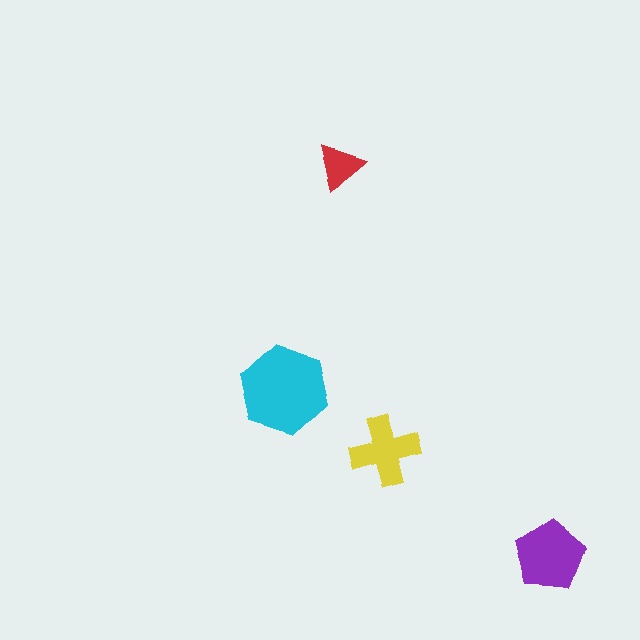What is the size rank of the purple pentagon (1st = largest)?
2nd.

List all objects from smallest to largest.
The red triangle, the yellow cross, the purple pentagon, the cyan hexagon.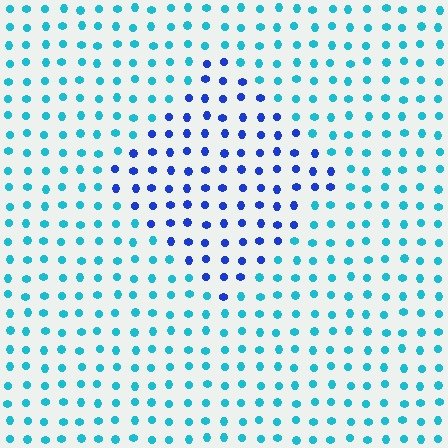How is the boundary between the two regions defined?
The boundary is defined purely by a slight shift in hue (about 44 degrees). Spacing, size, and orientation are identical on both sides.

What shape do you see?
I see a diamond.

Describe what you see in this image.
The image is filled with small cyan elements in a uniform arrangement. A diamond-shaped region is visible where the elements are tinted to a slightly different hue, forming a subtle color boundary.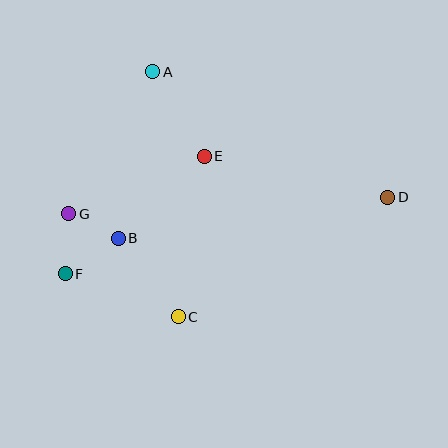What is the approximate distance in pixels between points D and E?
The distance between D and E is approximately 188 pixels.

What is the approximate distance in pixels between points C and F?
The distance between C and F is approximately 121 pixels.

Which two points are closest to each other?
Points B and G are closest to each other.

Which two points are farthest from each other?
Points D and F are farthest from each other.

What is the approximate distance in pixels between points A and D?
The distance between A and D is approximately 266 pixels.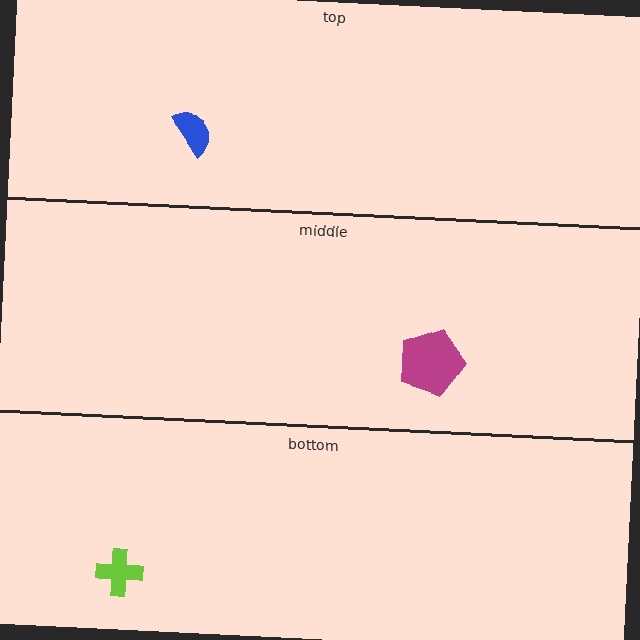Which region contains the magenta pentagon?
The middle region.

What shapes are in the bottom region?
The lime cross.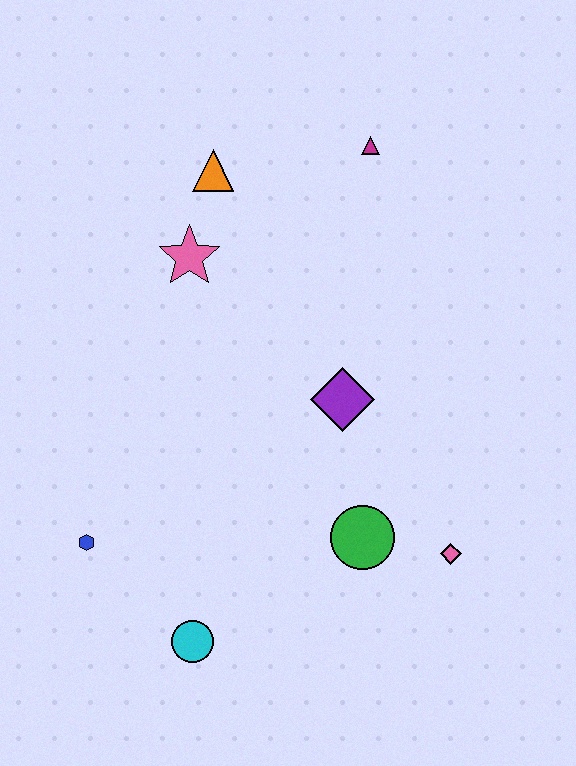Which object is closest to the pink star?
The orange triangle is closest to the pink star.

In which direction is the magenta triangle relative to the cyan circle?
The magenta triangle is above the cyan circle.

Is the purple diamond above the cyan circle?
Yes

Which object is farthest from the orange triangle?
The cyan circle is farthest from the orange triangle.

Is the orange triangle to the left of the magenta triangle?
Yes